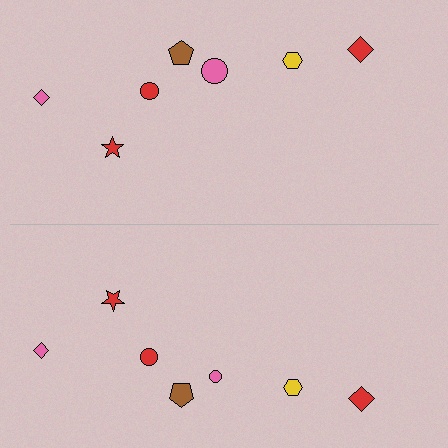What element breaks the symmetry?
The pink circle on the bottom side has a different size than its mirror counterpart.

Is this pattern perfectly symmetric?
No, the pattern is not perfectly symmetric. The pink circle on the bottom side has a different size than its mirror counterpart.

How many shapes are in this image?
There are 14 shapes in this image.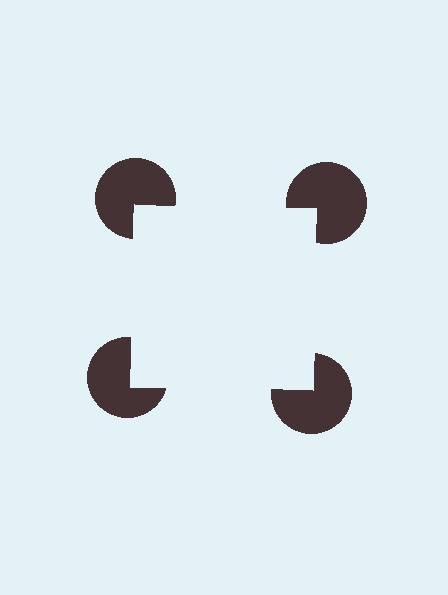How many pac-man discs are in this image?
There are 4 — one at each vertex of the illusory square.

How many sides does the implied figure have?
4 sides.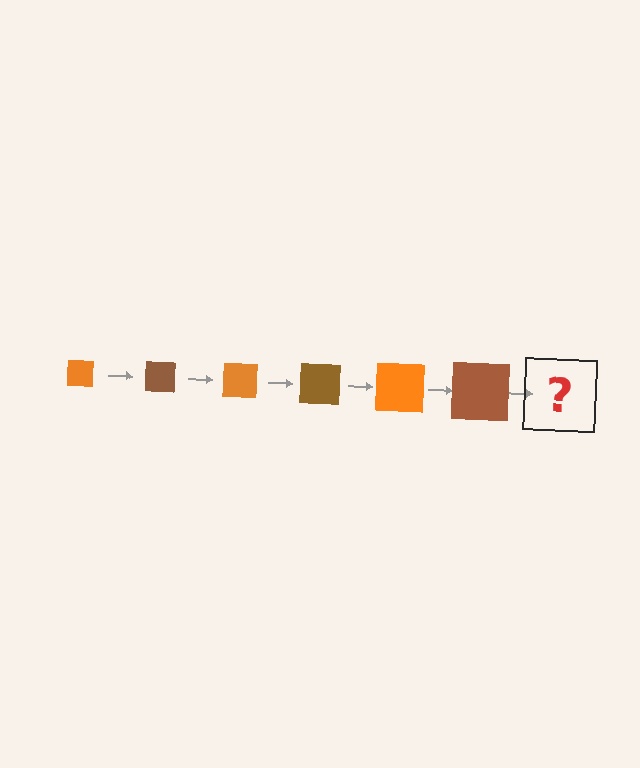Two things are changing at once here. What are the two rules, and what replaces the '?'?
The two rules are that the square grows larger each step and the color cycles through orange and brown. The '?' should be an orange square, larger than the previous one.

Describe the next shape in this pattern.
It should be an orange square, larger than the previous one.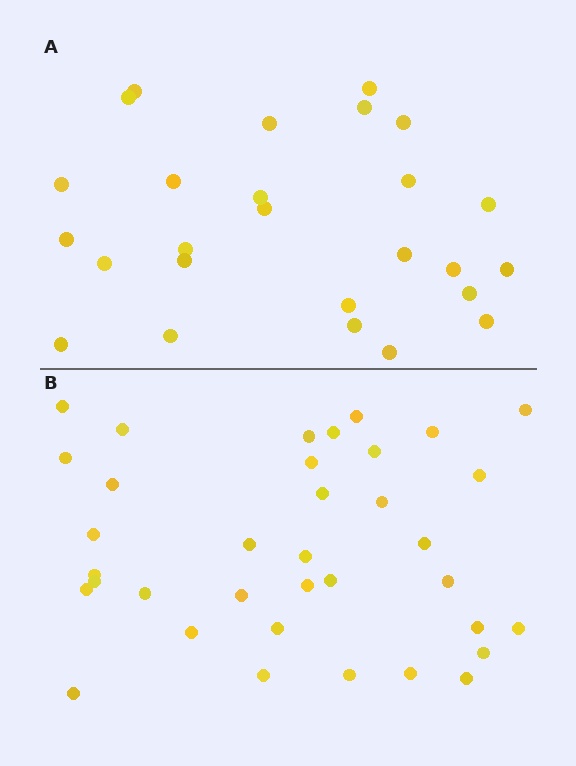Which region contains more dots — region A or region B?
Region B (the bottom region) has more dots.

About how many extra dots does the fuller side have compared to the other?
Region B has roughly 10 or so more dots than region A.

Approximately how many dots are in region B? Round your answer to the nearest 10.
About 40 dots. (The exact count is 36, which rounds to 40.)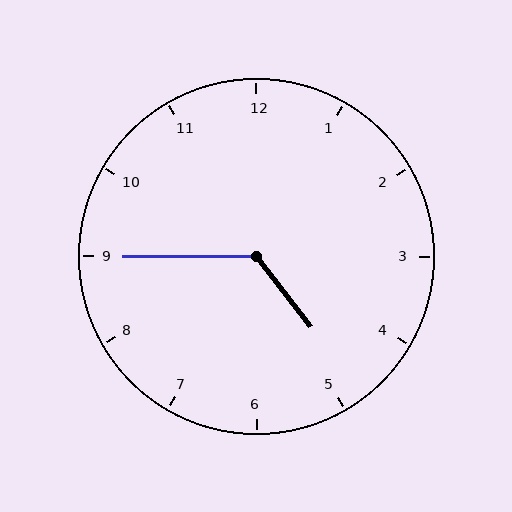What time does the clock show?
4:45.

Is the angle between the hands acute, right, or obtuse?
It is obtuse.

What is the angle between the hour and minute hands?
Approximately 128 degrees.